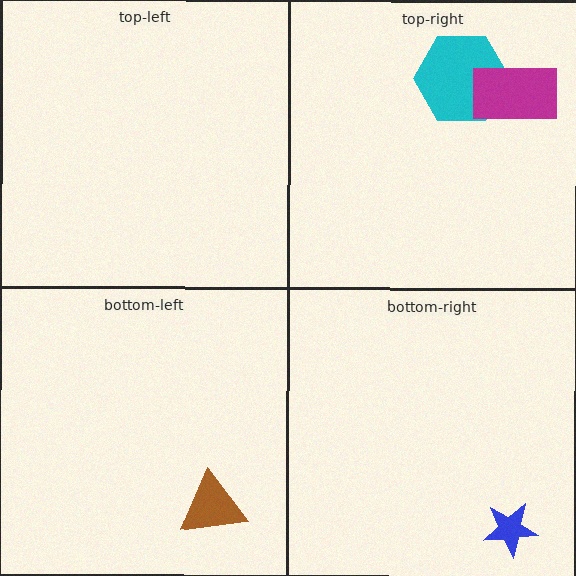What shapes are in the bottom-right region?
The blue star.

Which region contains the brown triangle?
The bottom-left region.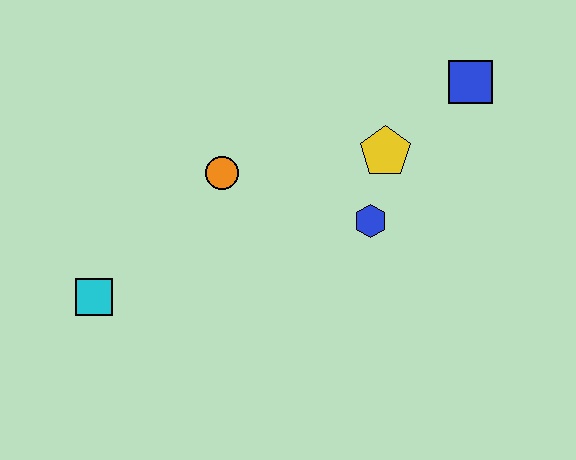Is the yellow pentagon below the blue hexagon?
No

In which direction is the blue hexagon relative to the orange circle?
The blue hexagon is to the right of the orange circle.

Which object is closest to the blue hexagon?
The yellow pentagon is closest to the blue hexagon.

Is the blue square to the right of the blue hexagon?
Yes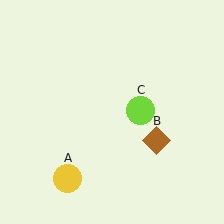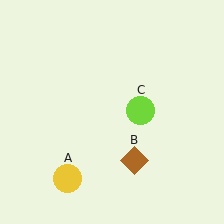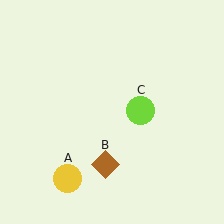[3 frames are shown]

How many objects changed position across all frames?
1 object changed position: brown diamond (object B).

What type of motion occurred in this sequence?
The brown diamond (object B) rotated clockwise around the center of the scene.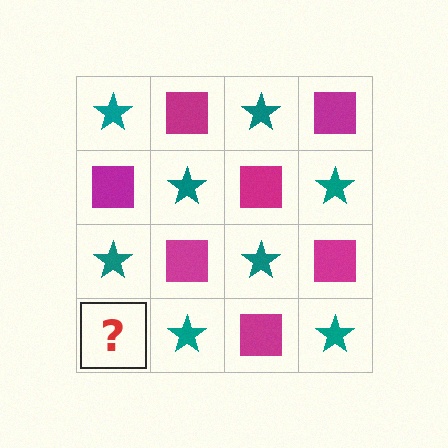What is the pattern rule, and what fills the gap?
The rule is that it alternates teal star and magenta square in a checkerboard pattern. The gap should be filled with a magenta square.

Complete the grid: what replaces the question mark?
The question mark should be replaced with a magenta square.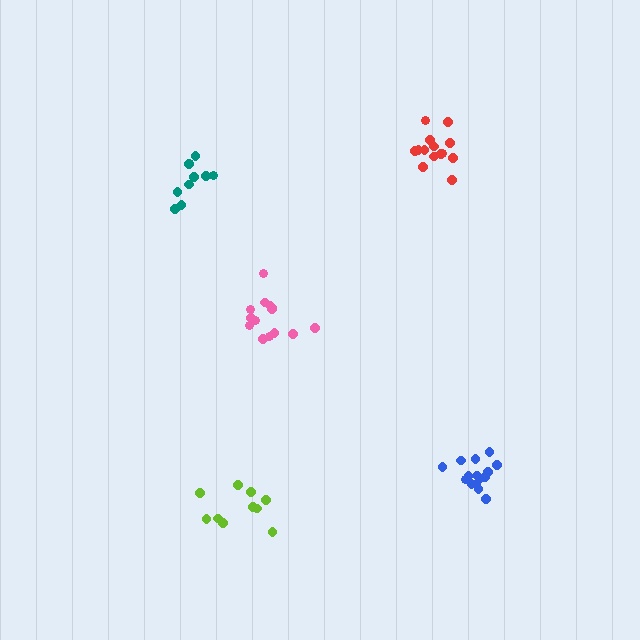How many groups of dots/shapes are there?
There are 5 groups.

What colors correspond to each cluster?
The clusters are colored: red, pink, blue, teal, lime.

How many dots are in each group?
Group 1: 14 dots, Group 2: 14 dots, Group 3: 15 dots, Group 4: 10 dots, Group 5: 10 dots (63 total).